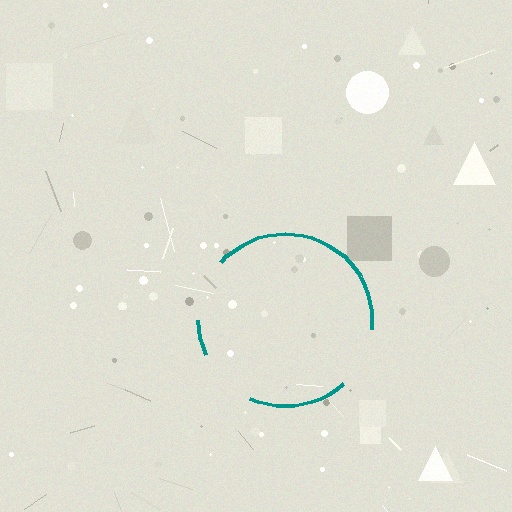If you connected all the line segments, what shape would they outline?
They would outline a circle.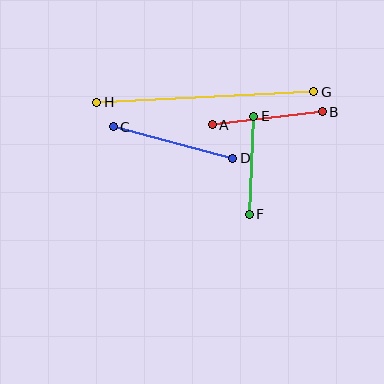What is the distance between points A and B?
The distance is approximately 111 pixels.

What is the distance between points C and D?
The distance is approximately 124 pixels.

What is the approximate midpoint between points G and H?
The midpoint is at approximately (205, 97) pixels.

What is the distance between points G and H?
The distance is approximately 217 pixels.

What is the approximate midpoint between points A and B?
The midpoint is at approximately (267, 118) pixels.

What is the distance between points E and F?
The distance is approximately 98 pixels.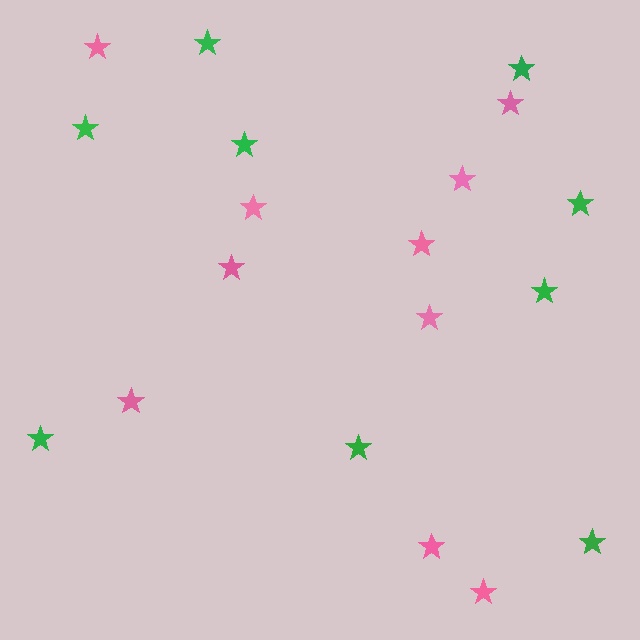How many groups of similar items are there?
There are 2 groups: one group of green stars (9) and one group of pink stars (10).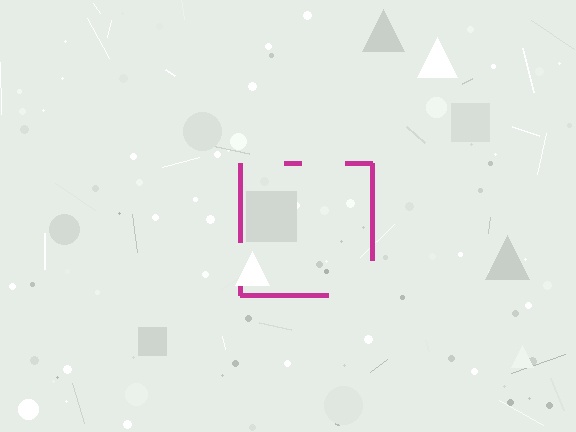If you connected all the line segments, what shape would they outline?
They would outline a square.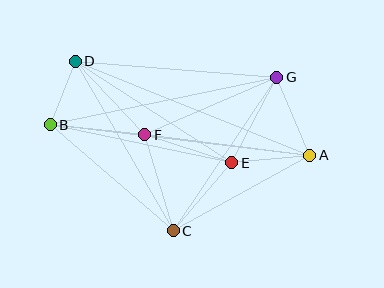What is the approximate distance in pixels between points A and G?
The distance between A and G is approximately 84 pixels.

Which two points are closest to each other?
Points B and D are closest to each other.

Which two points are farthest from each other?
Points A and B are farthest from each other.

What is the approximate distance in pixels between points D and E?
The distance between D and E is approximately 187 pixels.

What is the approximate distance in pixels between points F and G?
The distance between F and G is approximately 144 pixels.